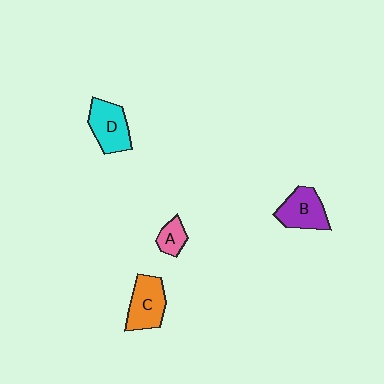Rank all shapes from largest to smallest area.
From largest to smallest: D (cyan), C (orange), B (purple), A (pink).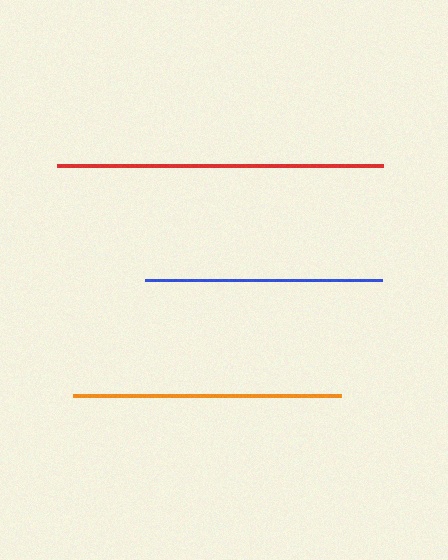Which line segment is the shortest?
The blue line is the shortest at approximately 237 pixels.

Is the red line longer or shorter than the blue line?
The red line is longer than the blue line.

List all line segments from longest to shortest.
From longest to shortest: red, orange, blue.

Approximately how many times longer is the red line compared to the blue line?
The red line is approximately 1.4 times the length of the blue line.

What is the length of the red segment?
The red segment is approximately 326 pixels long.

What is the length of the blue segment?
The blue segment is approximately 237 pixels long.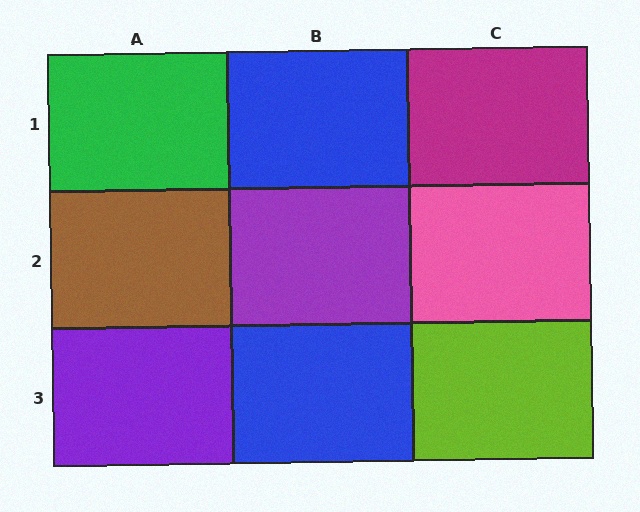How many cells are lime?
1 cell is lime.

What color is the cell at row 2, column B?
Purple.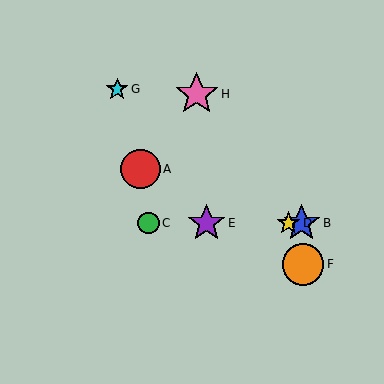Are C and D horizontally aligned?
Yes, both are at y≈223.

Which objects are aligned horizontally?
Objects B, C, D, E are aligned horizontally.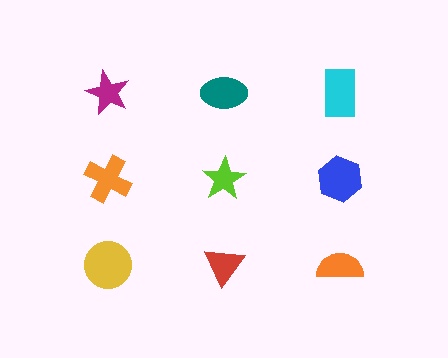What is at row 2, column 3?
A blue hexagon.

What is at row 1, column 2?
A teal ellipse.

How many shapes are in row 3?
3 shapes.